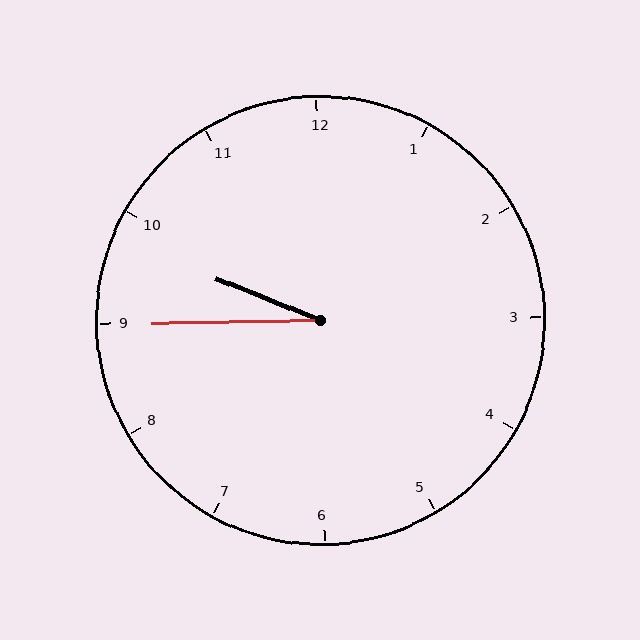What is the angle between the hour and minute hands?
Approximately 22 degrees.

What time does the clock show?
9:45.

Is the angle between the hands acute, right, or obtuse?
It is acute.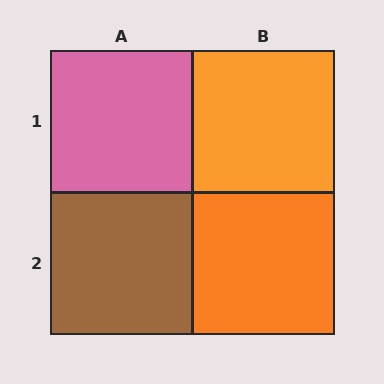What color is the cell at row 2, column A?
Brown.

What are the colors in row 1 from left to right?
Pink, orange.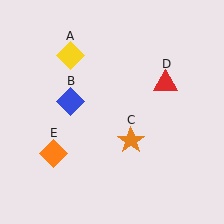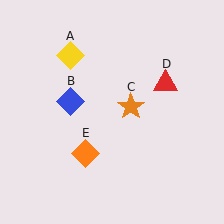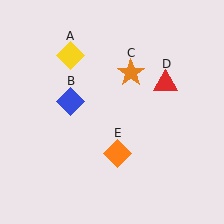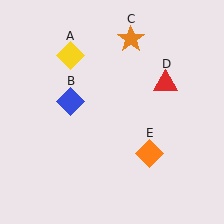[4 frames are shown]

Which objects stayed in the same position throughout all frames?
Yellow diamond (object A) and blue diamond (object B) and red triangle (object D) remained stationary.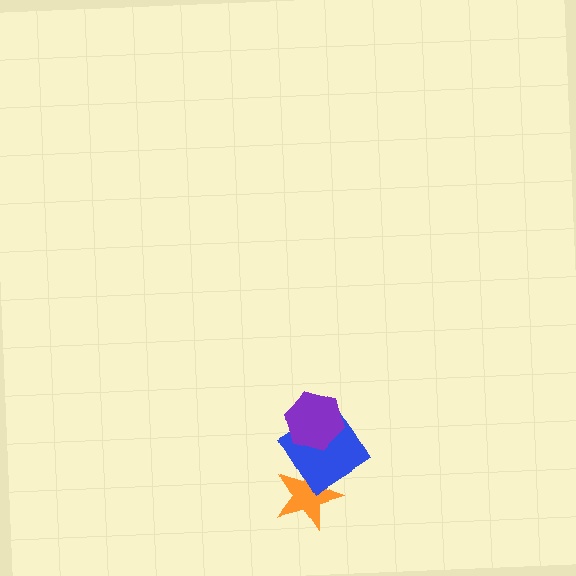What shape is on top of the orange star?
The blue diamond is on top of the orange star.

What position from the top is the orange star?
The orange star is 3rd from the top.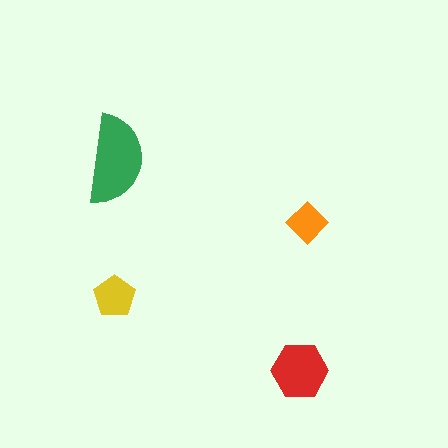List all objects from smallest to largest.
The orange diamond, the yellow pentagon, the red hexagon, the green semicircle.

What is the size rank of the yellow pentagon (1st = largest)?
3rd.